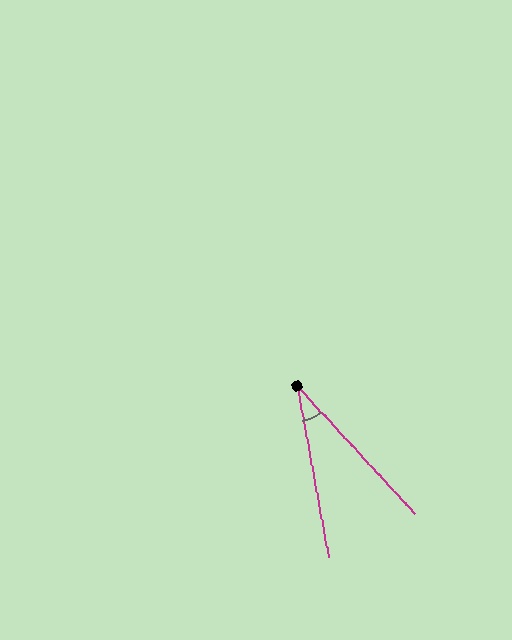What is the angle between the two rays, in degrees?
Approximately 33 degrees.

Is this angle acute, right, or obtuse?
It is acute.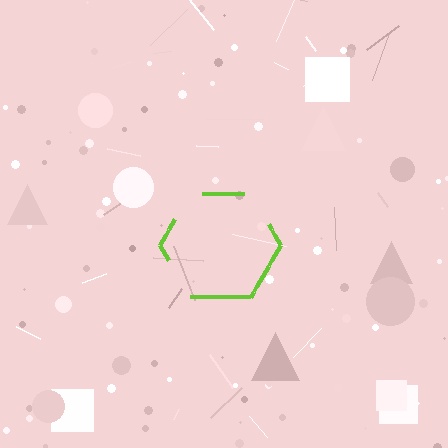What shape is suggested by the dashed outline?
The dashed outline suggests a hexagon.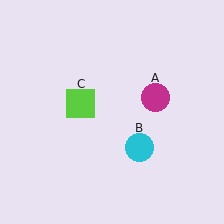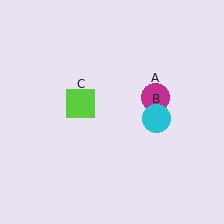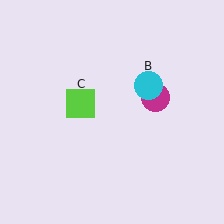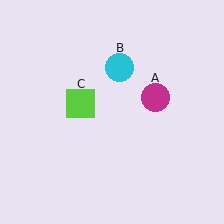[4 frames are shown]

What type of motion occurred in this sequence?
The cyan circle (object B) rotated counterclockwise around the center of the scene.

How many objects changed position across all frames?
1 object changed position: cyan circle (object B).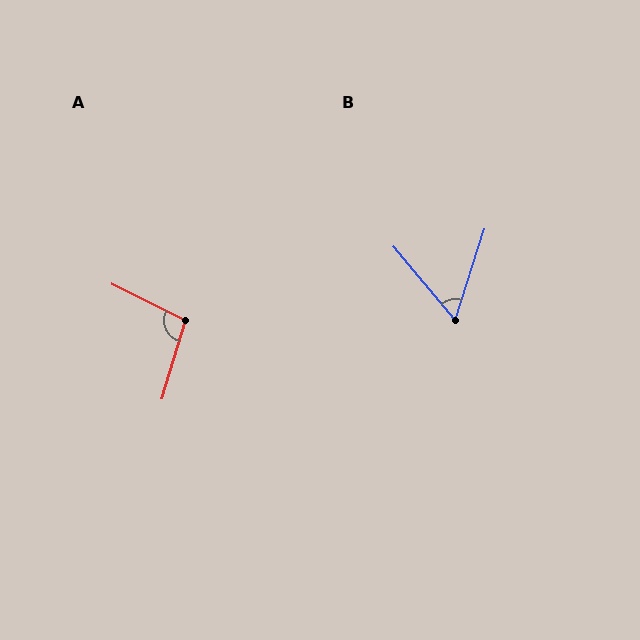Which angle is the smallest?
B, at approximately 58 degrees.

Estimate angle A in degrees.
Approximately 100 degrees.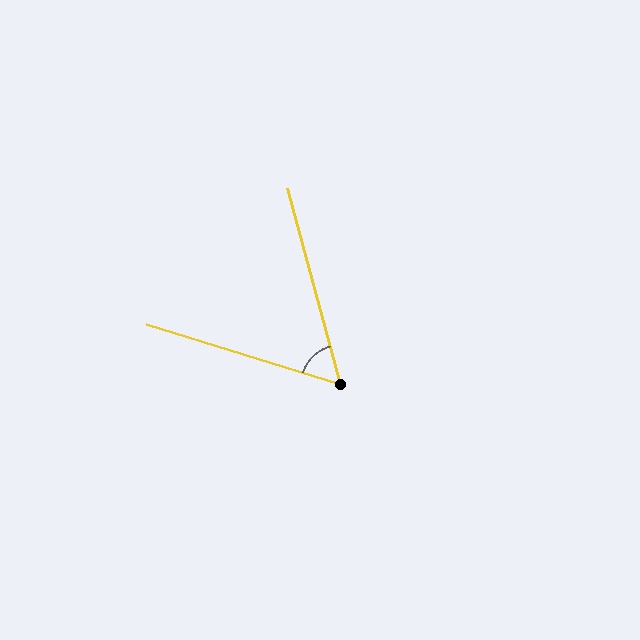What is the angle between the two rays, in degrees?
Approximately 58 degrees.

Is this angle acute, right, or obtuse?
It is acute.